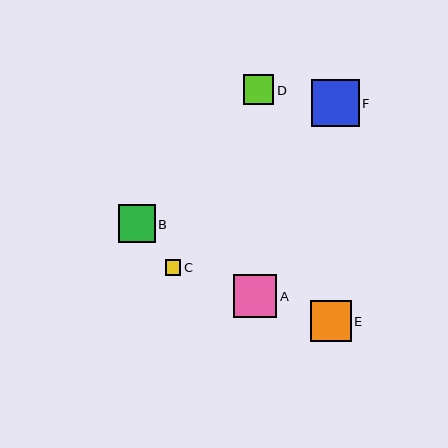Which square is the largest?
Square F is the largest with a size of approximately 48 pixels.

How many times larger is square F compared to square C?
Square F is approximately 3.1 times the size of square C.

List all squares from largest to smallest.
From largest to smallest: F, A, E, B, D, C.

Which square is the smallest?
Square C is the smallest with a size of approximately 15 pixels.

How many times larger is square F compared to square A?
Square F is approximately 1.1 times the size of square A.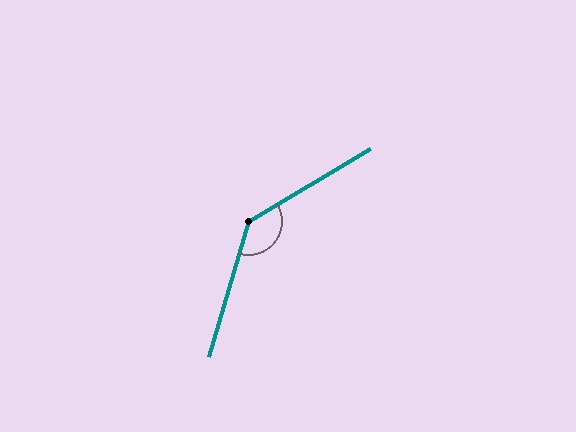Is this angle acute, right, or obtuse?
It is obtuse.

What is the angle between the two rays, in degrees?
Approximately 137 degrees.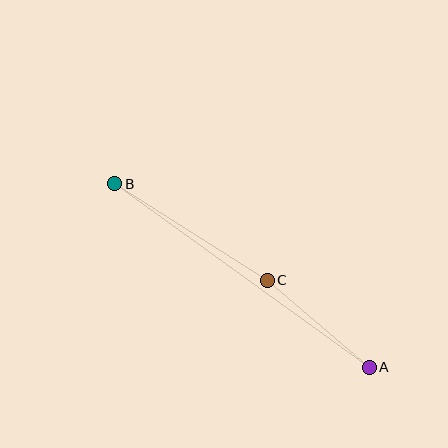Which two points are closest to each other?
Points A and C are closest to each other.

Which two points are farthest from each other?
Points A and B are farthest from each other.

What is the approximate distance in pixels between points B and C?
The distance between B and C is approximately 181 pixels.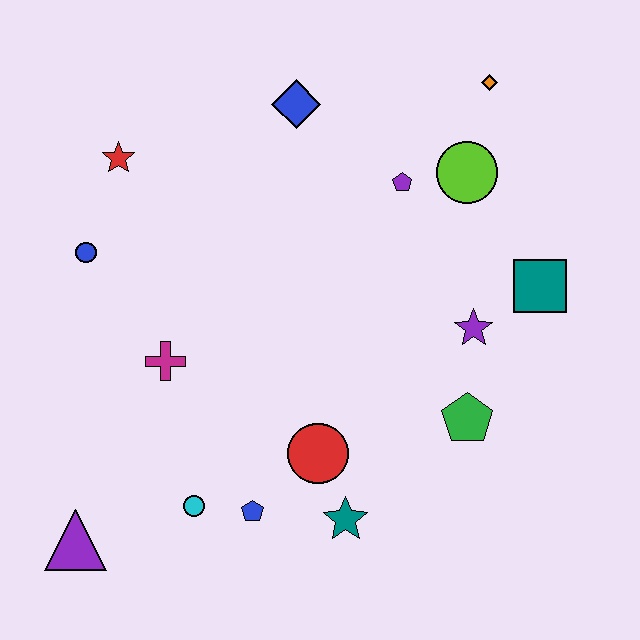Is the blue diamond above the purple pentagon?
Yes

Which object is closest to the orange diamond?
The lime circle is closest to the orange diamond.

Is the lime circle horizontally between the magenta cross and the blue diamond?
No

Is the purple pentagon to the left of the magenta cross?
No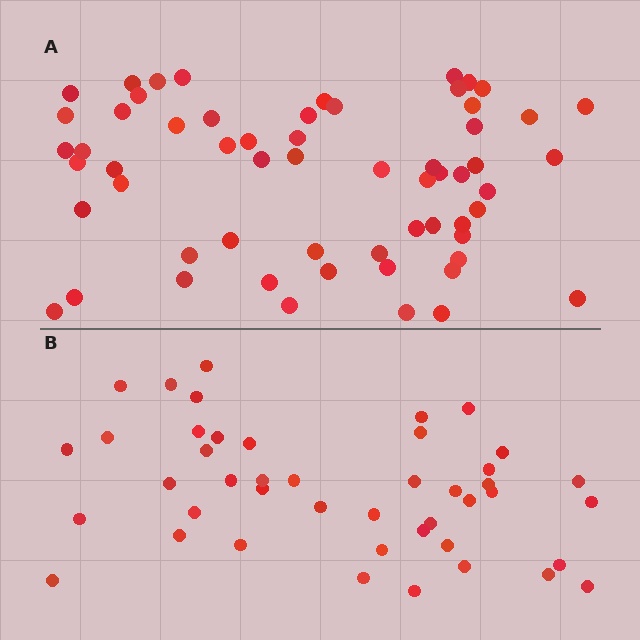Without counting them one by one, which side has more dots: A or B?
Region A (the top region) has more dots.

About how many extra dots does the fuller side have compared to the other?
Region A has approximately 15 more dots than region B.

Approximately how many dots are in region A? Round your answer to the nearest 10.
About 60 dots.